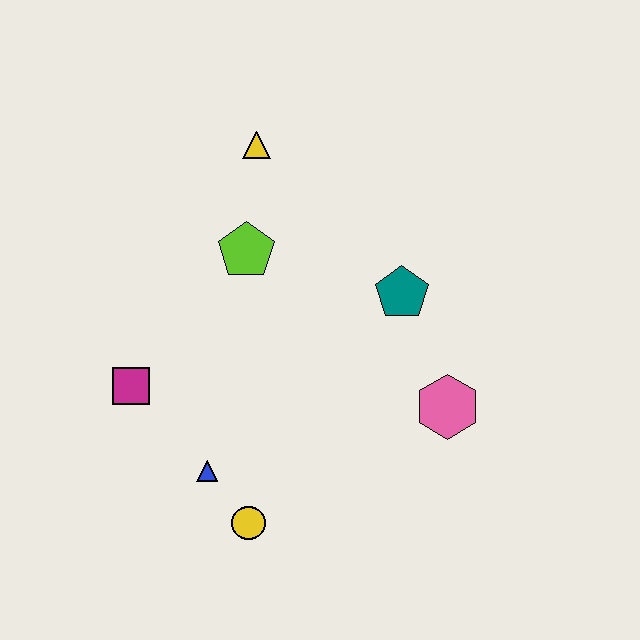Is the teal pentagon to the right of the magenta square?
Yes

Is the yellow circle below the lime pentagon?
Yes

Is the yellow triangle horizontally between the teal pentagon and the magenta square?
Yes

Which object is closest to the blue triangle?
The yellow circle is closest to the blue triangle.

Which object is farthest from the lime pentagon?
The yellow circle is farthest from the lime pentagon.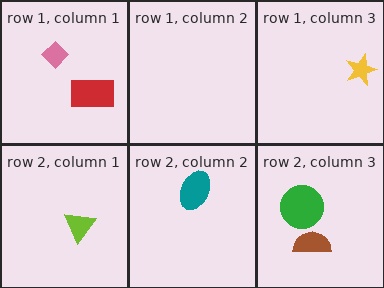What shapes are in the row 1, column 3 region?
The yellow star.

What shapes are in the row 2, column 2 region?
The teal ellipse.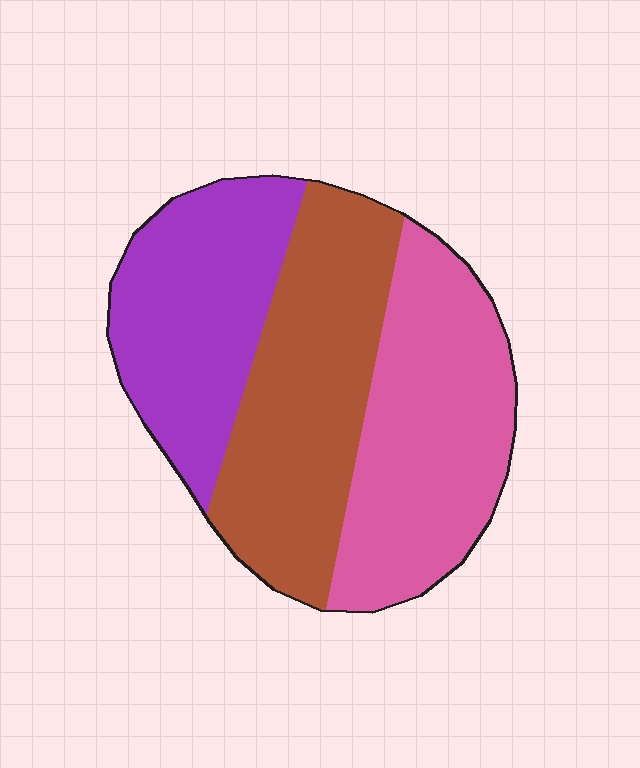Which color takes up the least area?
Purple, at roughly 30%.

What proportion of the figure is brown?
Brown covers about 35% of the figure.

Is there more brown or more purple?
Brown.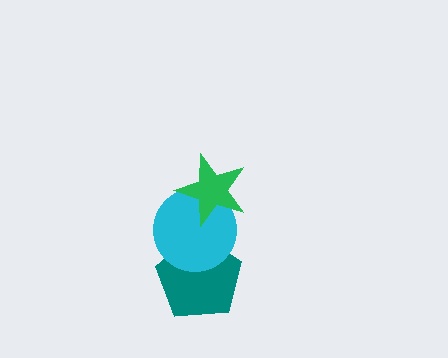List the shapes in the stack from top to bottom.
From top to bottom: the green star, the cyan circle, the teal pentagon.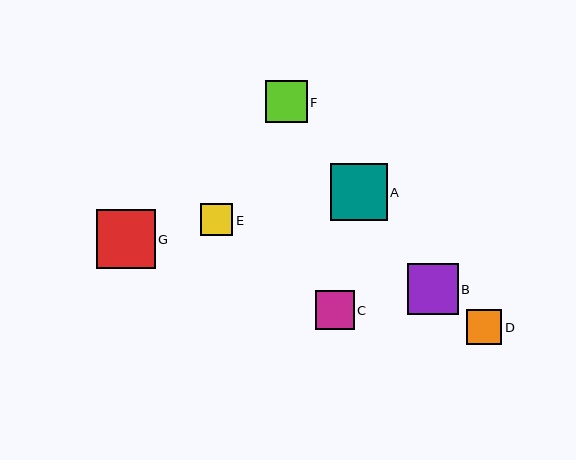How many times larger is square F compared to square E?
Square F is approximately 1.3 times the size of square E.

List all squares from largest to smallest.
From largest to smallest: G, A, B, F, C, D, E.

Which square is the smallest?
Square E is the smallest with a size of approximately 32 pixels.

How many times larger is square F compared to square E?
Square F is approximately 1.3 times the size of square E.